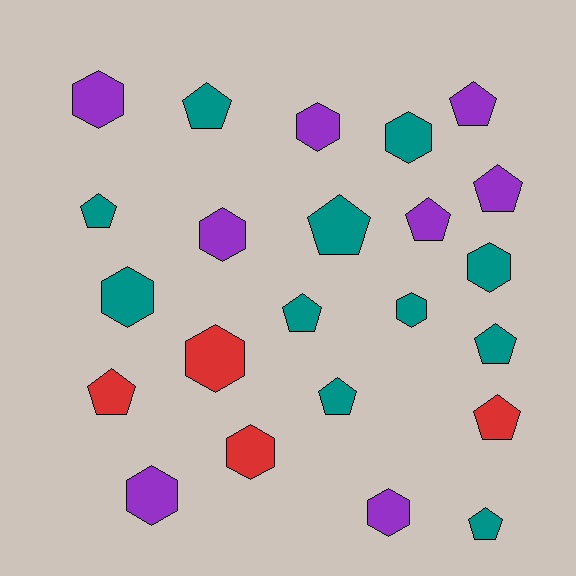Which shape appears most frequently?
Pentagon, with 12 objects.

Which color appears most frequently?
Teal, with 11 objects.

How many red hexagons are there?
There are 2 red hexagons.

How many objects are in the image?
There are 23 objects.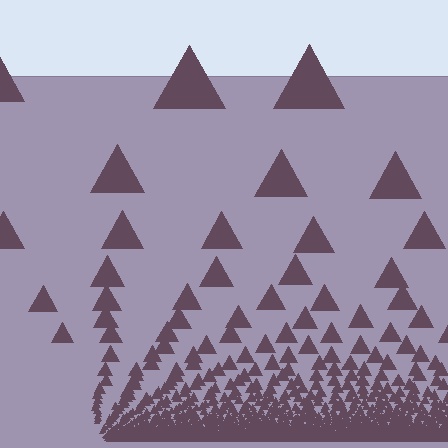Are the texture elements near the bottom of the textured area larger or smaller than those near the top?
Smaller. The gradient is inverted — elements near the bottom are smaller and denser.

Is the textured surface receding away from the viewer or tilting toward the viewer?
The surface appears to tilt toward the viewer. Texture elements get larger and sparser toward the top.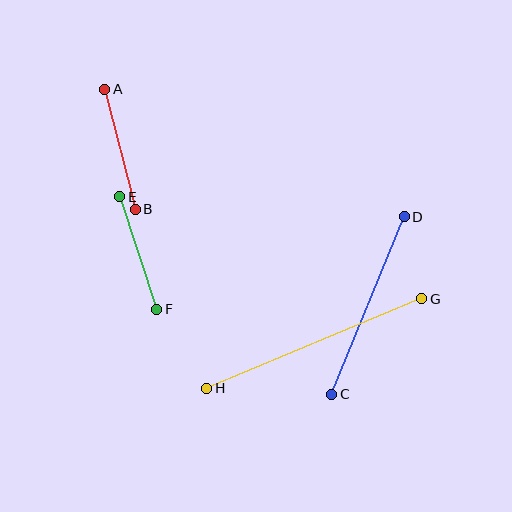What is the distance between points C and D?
The distance is approximately 191 pixels.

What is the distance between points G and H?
The distance is approximately 233 pixels.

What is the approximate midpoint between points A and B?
The midpoint is at approximately (120, 149) pixels.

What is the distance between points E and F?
The distance is approximately 119 pixels.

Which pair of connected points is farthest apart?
Points G and H are farthest apart.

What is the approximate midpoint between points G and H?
The midpoint is at approximately (314, 344) pixels.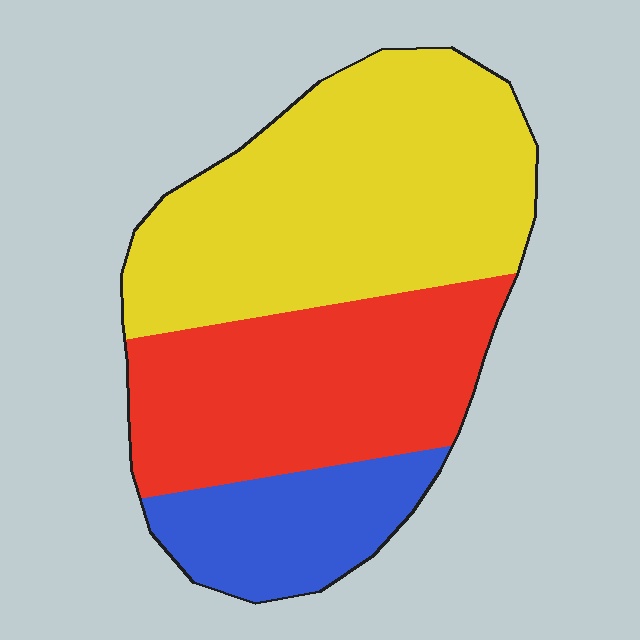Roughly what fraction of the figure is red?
Red takes up between a quarter and a half of the figure.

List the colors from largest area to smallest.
From largest to smallest: yellow, red, blue.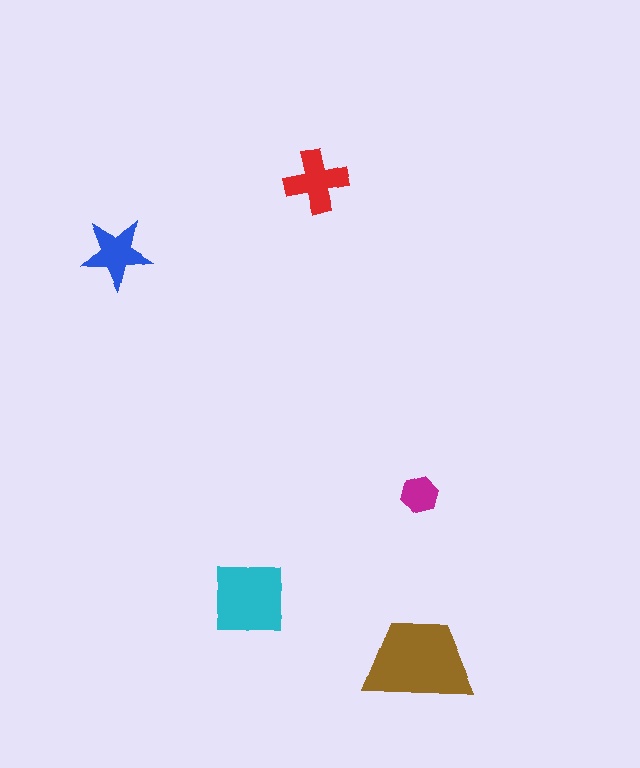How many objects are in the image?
There are 5 objects in the image.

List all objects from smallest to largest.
The magenta hexagon, the blue star, the red cross, the cyan square, the brown trapezoid.